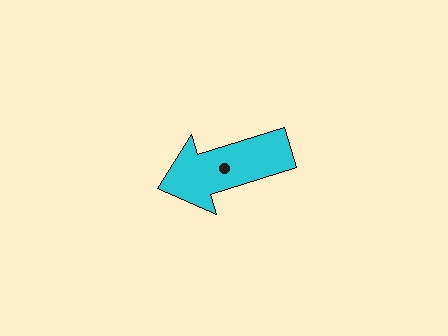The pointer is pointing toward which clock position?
Roughly 8 o'clock.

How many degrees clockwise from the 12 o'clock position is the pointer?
Approximately 253 degrees.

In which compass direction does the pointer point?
West.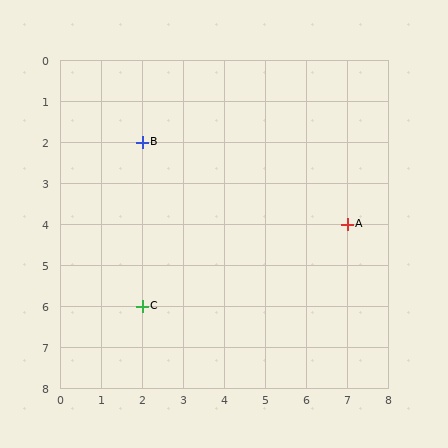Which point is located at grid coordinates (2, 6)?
Point C is at (2, 6).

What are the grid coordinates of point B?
Point B is at grid coordinates (2, 2).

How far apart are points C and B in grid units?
Points C and B are 4 rows apart.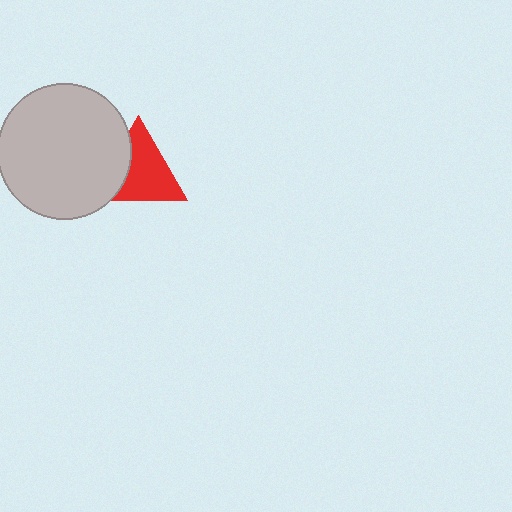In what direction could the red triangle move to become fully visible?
The red triangle could move right. That would shift it out from behind the light gray circle entirely.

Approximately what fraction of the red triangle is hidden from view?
Roughly 30% of the red triangle is hidden behind the light gray circle.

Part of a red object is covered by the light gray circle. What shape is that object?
It is a triangle.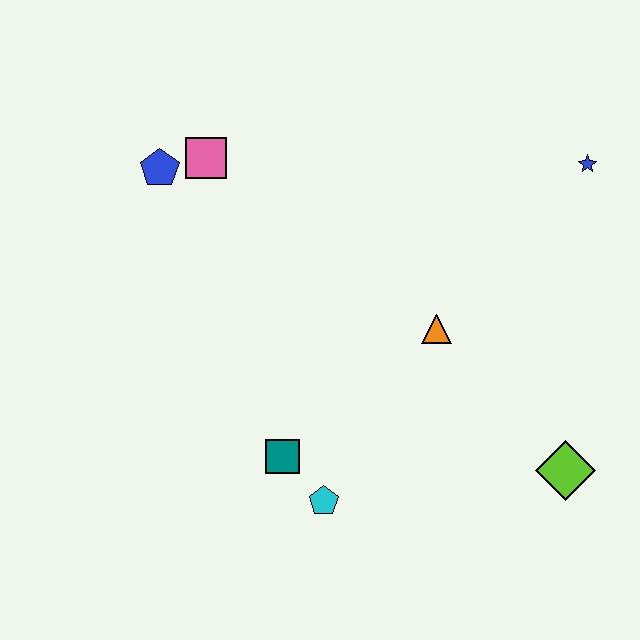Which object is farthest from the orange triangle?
The blue pentagon is farthest from the orange triangle.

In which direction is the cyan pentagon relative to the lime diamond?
The cyan pentagon is to the left of the lime diamond.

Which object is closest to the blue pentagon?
The pink square is closest to the blue pentagon.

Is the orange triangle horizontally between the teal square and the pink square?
No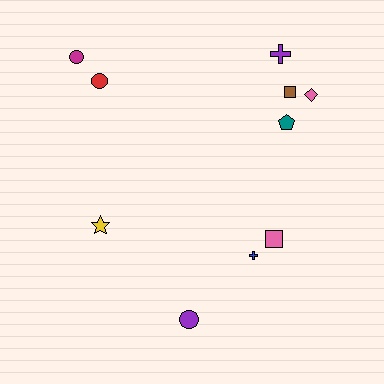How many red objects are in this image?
There is 1 red object.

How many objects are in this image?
There are 10 objects.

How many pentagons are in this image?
There is 1 pentagon.